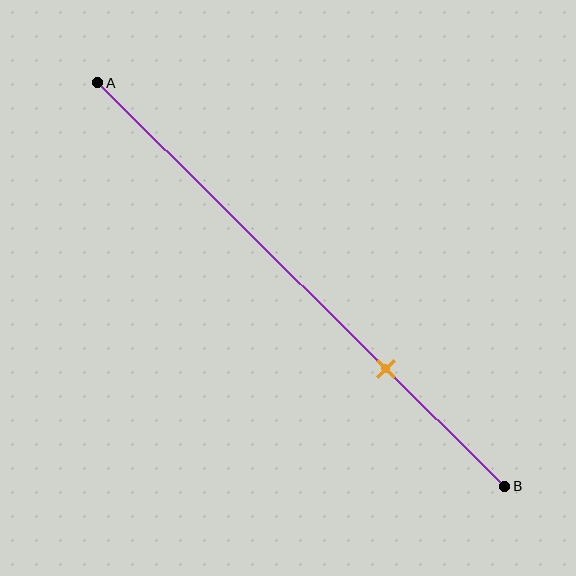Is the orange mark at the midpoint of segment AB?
No, the mark is at about 70% from A, not at the 50% midpoint.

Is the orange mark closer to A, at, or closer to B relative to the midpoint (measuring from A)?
The orange mark is closer to point B than the midpoint of segment AB.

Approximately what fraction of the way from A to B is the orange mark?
The orange mark is approximately 70% of the way from A to B.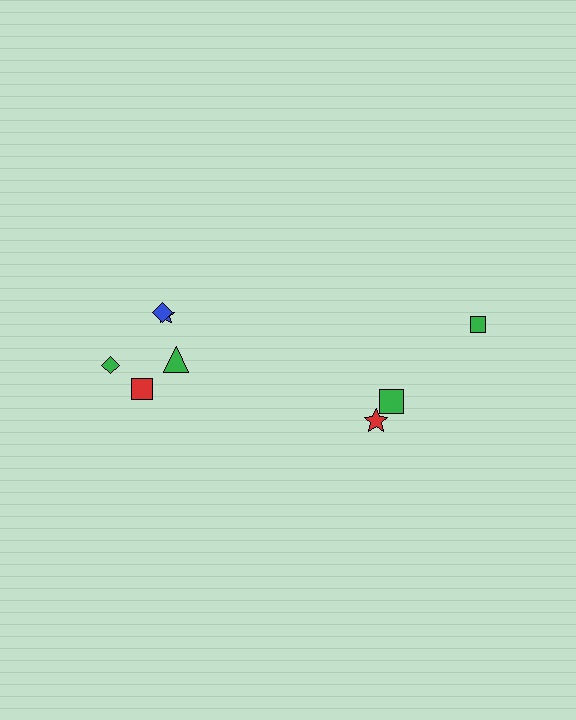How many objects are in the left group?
There are 5 objects.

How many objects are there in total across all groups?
There are 8 objects.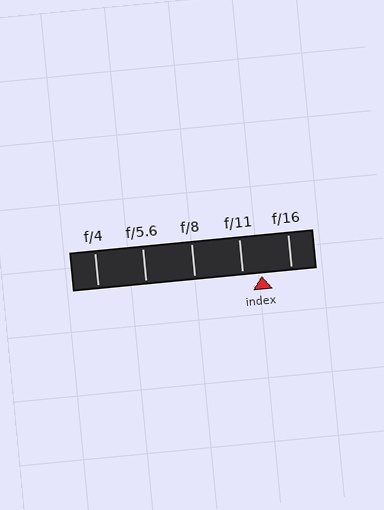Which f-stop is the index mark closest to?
The index mark is closest to f/11.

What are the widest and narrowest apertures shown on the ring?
The widest aperture shown is f/4 and the narrowest is f/16.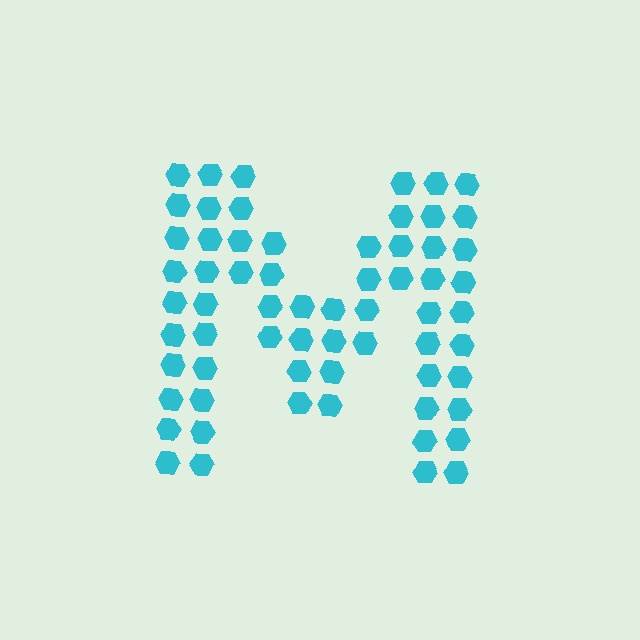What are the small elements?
The small elements are hexagons.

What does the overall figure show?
The overall figure shows the letter M.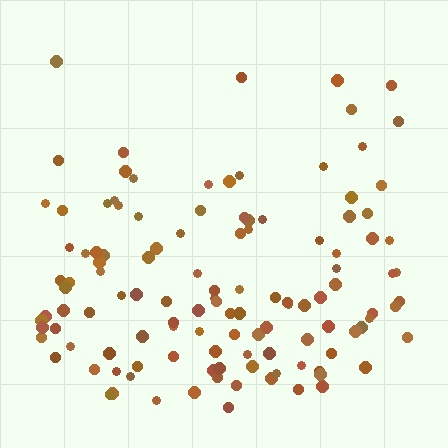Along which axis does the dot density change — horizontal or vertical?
Vertical.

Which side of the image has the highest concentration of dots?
The bottom.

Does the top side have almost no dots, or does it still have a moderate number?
Still a moderate number, just noticeably fewer than the bottom.